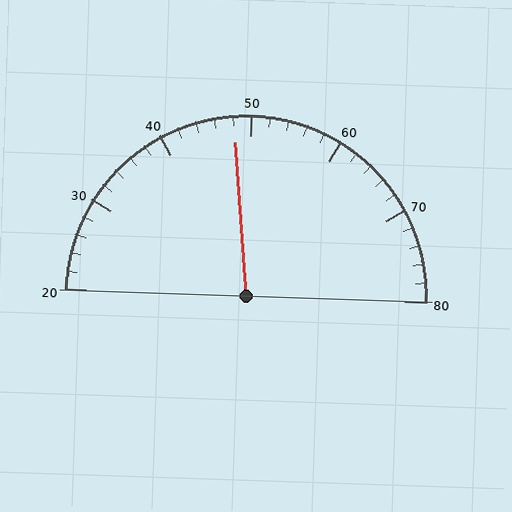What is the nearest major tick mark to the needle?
The nearest major tick mark is 50.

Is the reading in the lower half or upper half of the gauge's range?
The reading is in the lower half of the range (20 to 80).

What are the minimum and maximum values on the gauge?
The gauge ranges from 20 to 80.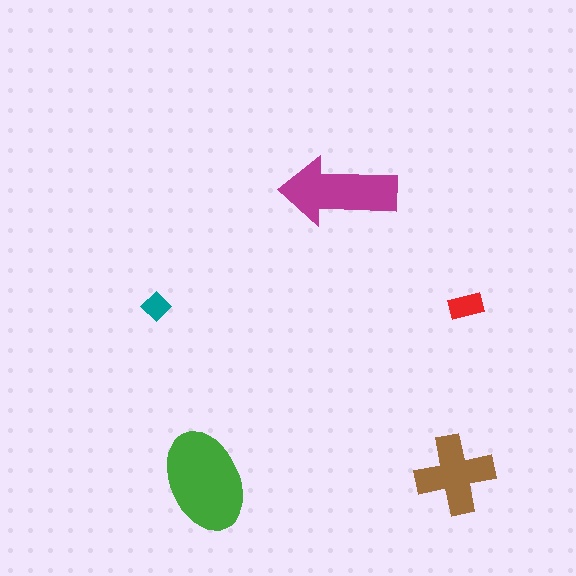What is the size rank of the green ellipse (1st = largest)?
1st.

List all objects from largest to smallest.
The green ellipse, the magenta arrow, the brown cross, the red rectangle, the teal diamond.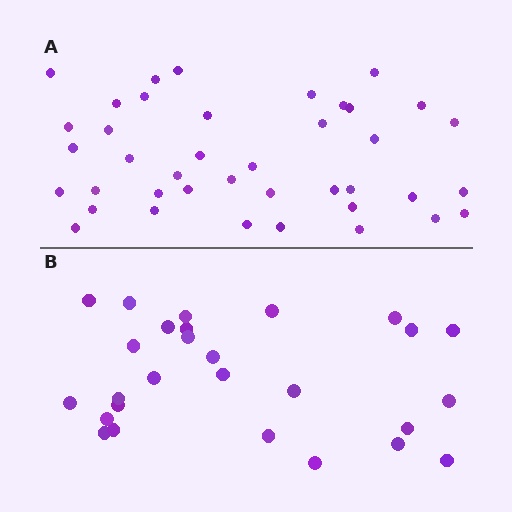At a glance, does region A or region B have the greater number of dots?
Region A (the top region) has more dots.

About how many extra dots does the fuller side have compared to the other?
Region A has approximately 15 more dots than region B.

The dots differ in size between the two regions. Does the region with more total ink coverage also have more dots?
No. Region B has more total ink coverage because its dots are larger, but region A actually contains more individual dots. Total area can be misleading — the number of items is what matters here.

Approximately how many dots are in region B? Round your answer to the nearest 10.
About 30 dots. (The exact count is 27, which rounds to 30.)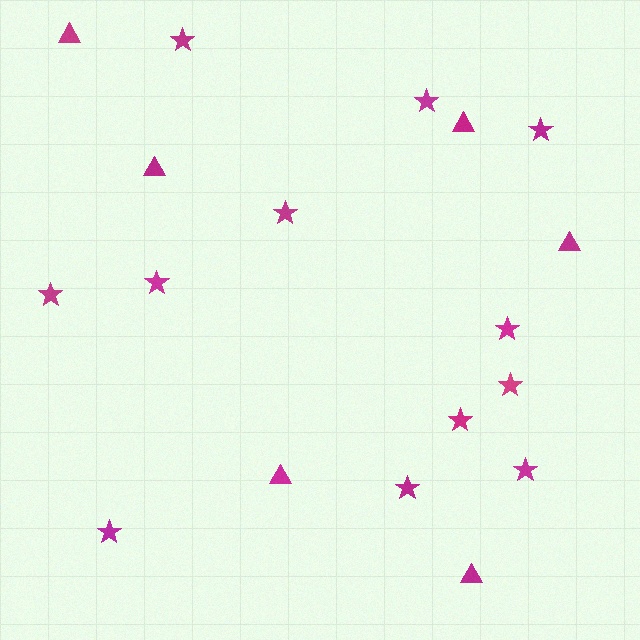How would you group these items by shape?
There are 2 groups: one group of stars (12) and one group of triangles (6).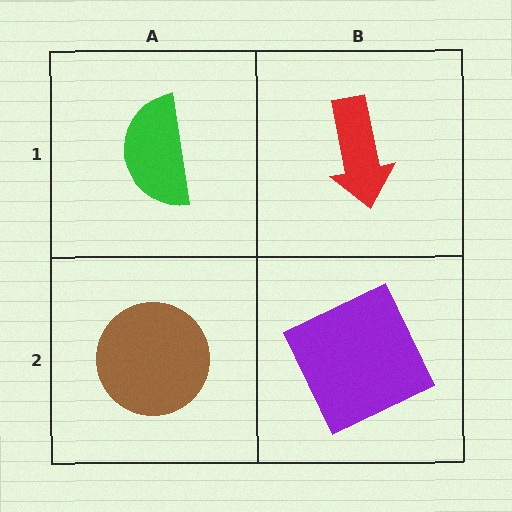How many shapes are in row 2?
2 shapes.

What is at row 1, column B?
A red arrow.